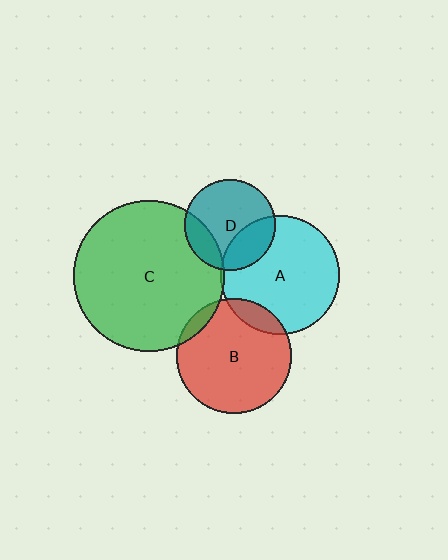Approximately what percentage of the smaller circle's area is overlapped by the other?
Approximately 20%.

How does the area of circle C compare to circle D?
Approximately 2.7 times.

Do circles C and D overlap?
Yes.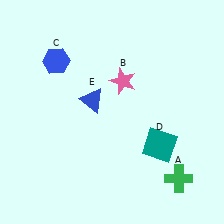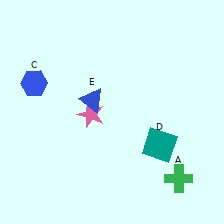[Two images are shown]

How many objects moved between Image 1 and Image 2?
2 objects moved between the two images.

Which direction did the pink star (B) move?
The pink star (B) moved down.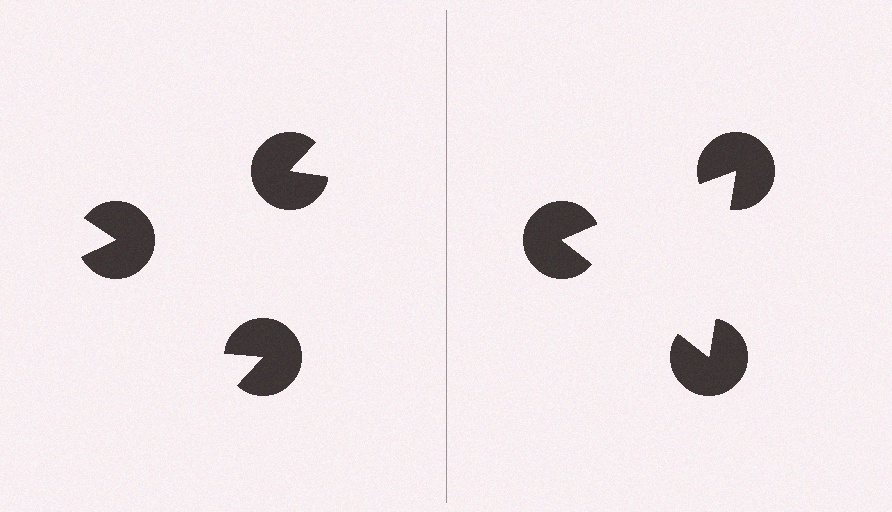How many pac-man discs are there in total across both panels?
6 — 3 on each side.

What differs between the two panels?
The pac-man discs are positioned identically on both sides; only the wedge orientations differ. On the right they align to a triangle; on the left they are misaligned.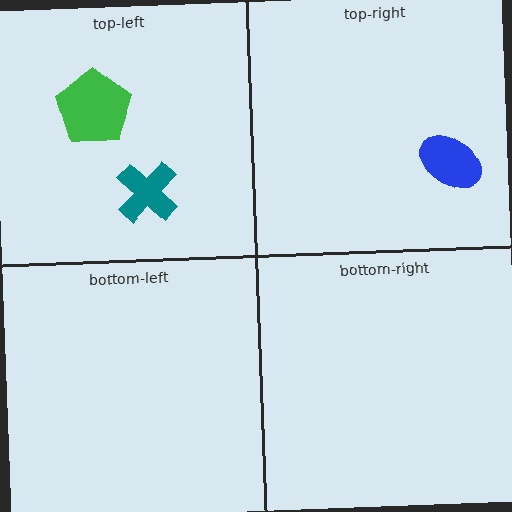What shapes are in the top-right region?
The blue ellipse.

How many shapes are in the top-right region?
1.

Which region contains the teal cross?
The top-left region.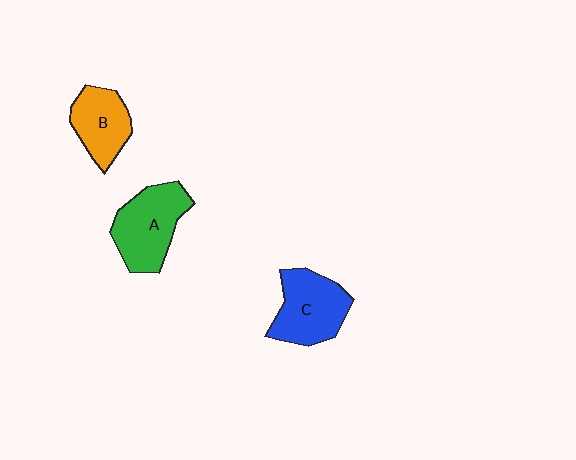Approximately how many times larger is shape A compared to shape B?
Approximately 1.3 times.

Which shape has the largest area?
Shape A (green).